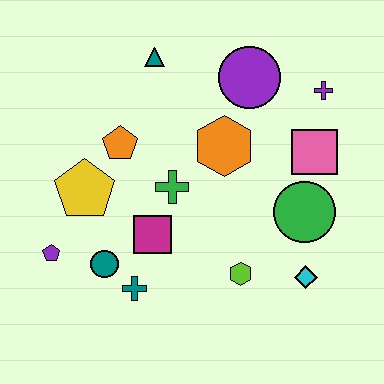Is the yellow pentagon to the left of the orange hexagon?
Yes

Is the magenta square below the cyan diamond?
No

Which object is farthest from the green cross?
The purple cross is farthest from the green cross.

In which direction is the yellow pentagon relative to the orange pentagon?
The yellow pentagon is below the orange pentagon.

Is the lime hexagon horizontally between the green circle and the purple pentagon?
Yes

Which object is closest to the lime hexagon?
The cyan diamond is closest to the lime hexagon.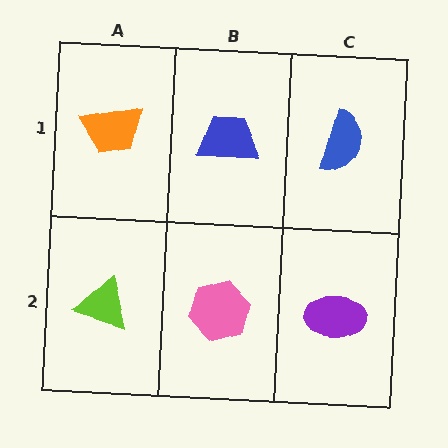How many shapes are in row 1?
3 shapes.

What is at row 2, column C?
A purple ellipse.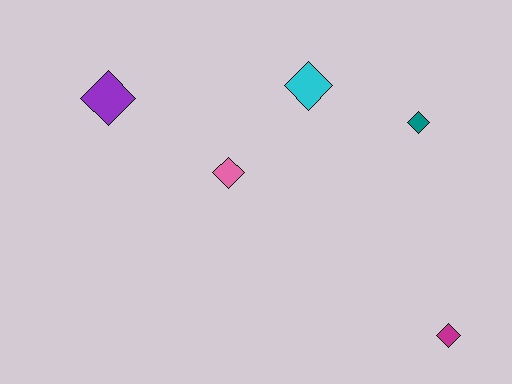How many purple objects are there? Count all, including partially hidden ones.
There is 1 purple object.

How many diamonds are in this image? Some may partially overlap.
There are 5 diamonds.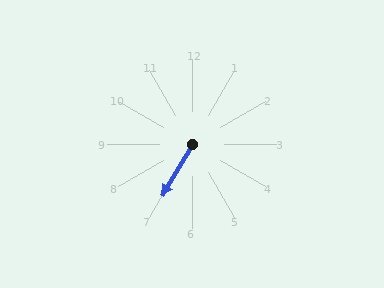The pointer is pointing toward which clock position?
Roughly 7 o'clock.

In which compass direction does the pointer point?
Southwest.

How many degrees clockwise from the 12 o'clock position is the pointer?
Approximately 210 degrees.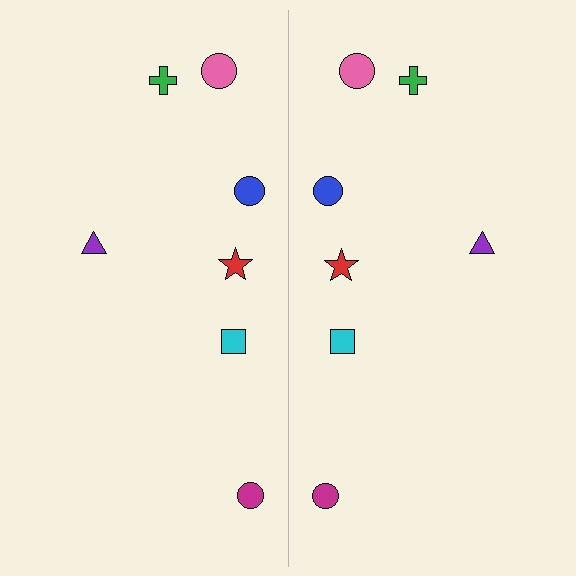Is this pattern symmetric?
Yes, this pattern has bilateral (reflection) symmetry.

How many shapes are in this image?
There are 14 shapes in this image.